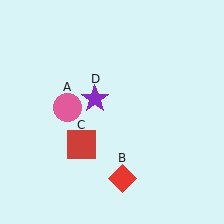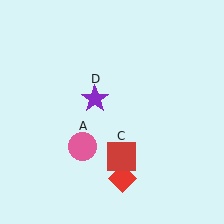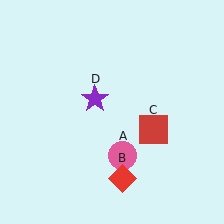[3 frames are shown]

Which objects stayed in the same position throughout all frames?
Red diamond (object B) and purple star (object D) remained stationary.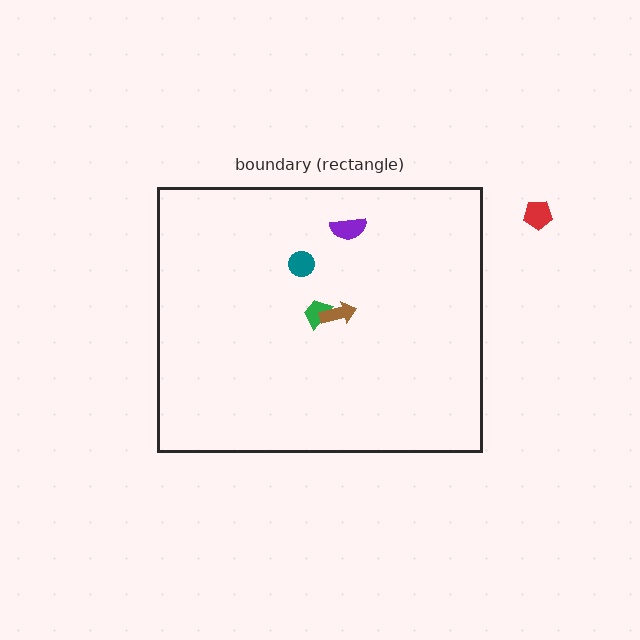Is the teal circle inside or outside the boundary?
Inside.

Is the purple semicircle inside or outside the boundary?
Inside.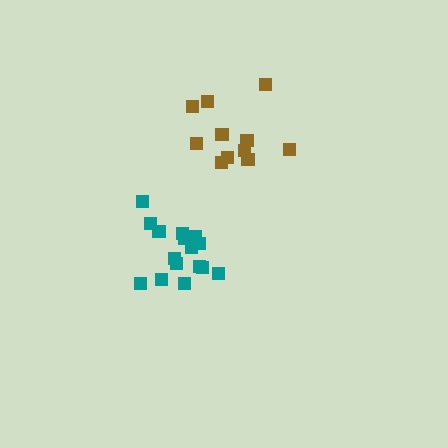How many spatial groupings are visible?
There are 2 spatial groupings.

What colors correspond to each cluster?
The clusters are colored: teal, brown.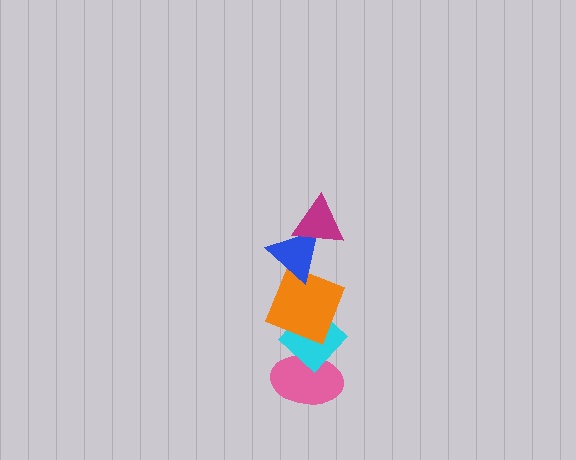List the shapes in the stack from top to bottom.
From top to bottom: the magenta triangle, the blue triangle, the orange square, the cyan diamond, the pink ellipse.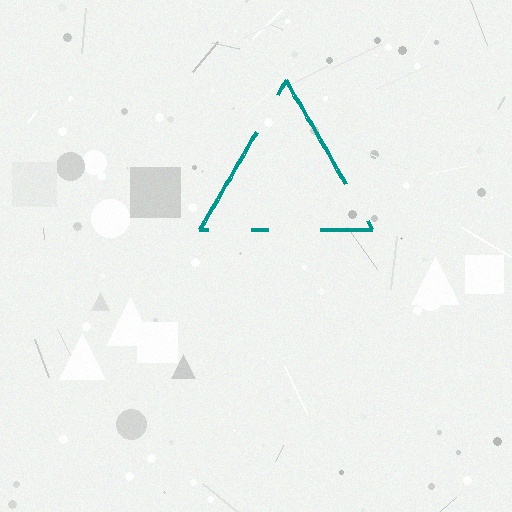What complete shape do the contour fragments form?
The contour fragments form a triangle.